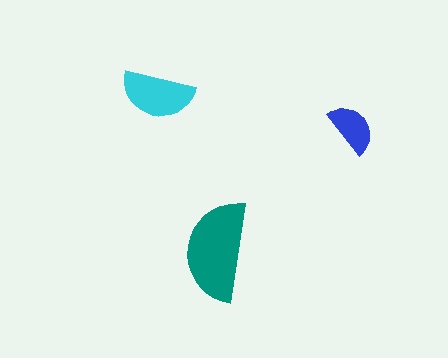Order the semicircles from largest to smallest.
the teal one, the cyan one, the blue one.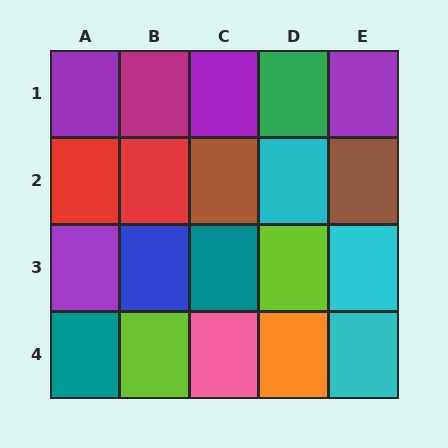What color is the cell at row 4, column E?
Cyan.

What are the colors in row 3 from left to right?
Purple, blue, teal, lime, cyan.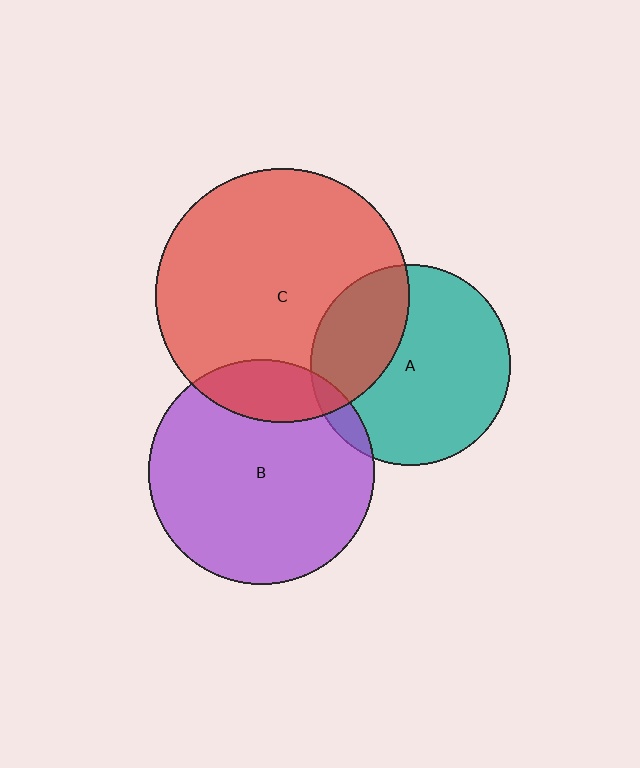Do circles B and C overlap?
Yes.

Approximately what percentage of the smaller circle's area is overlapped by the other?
Approximately 15%.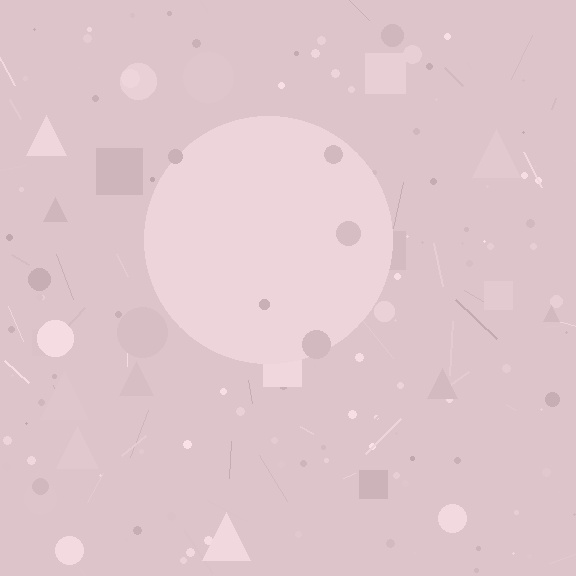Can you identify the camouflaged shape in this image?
The camouflaged shape is a circle.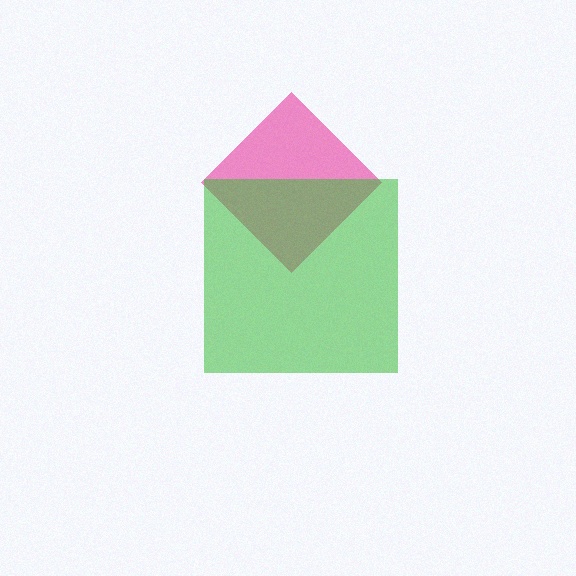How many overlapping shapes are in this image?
There are 2 overlapping shapes in the image.